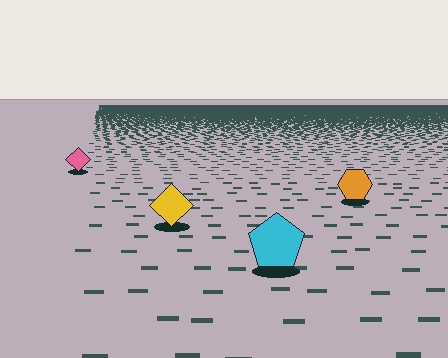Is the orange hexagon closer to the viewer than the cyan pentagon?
No. The cyan pentagon is closer — you can tell from the texture gradient: the ground texture is coarser near it.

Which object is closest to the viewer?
The cyan pentagon is closest. The texture marks near it are larger and more spread out.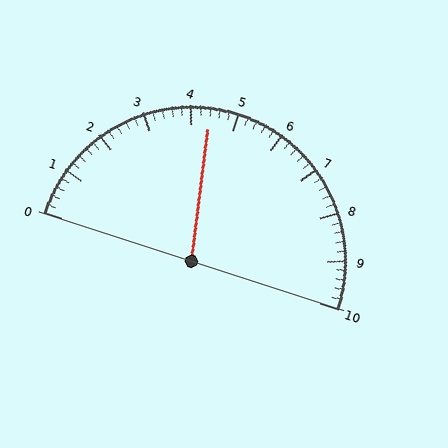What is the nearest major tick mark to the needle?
The nearest major tick mark is 4.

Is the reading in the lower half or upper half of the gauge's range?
The reading is in the lower half of the range (0 to 10).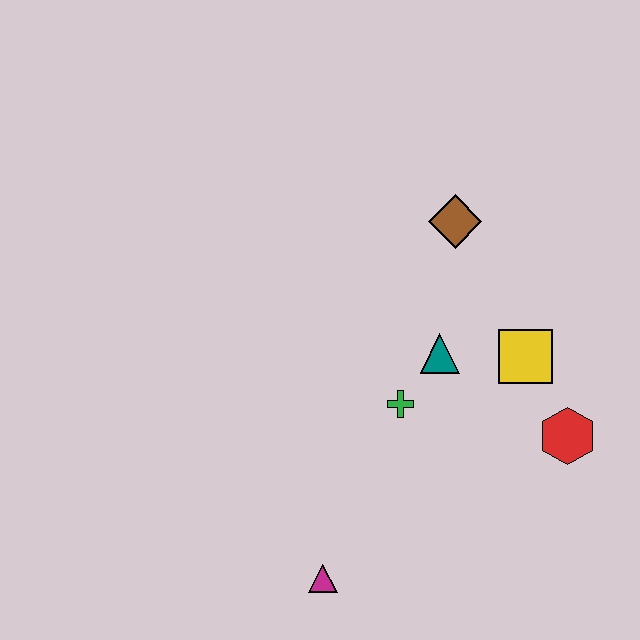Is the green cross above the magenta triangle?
Yes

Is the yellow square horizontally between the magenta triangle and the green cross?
No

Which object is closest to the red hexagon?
The yellow square is closest to the red hexagon.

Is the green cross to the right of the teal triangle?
No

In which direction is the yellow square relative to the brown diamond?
The yellow square is below the brown diamond.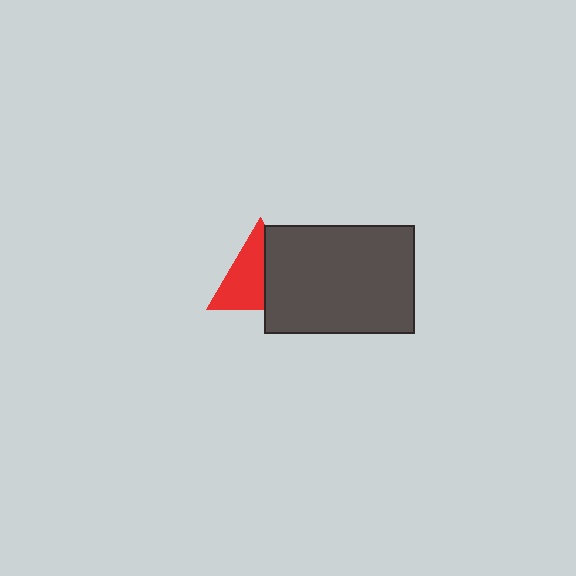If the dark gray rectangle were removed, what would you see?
You would see the complete red triangle.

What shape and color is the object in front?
The object in front is a dark gray rectangle.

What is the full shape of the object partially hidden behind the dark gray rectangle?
The partially hidden object is a red triangle.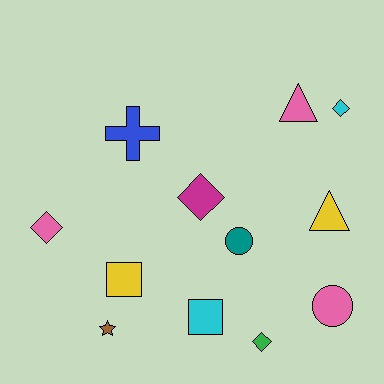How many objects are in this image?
There are 12 objects.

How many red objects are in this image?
There are no red objects.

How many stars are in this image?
There is 1 star.